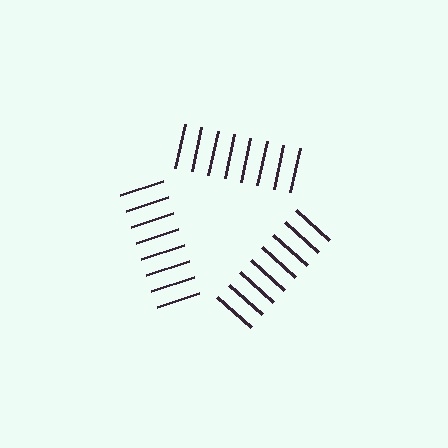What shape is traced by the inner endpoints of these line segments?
An illusory triangle — the line segments terminate on its edges but no continuous stroke is drawn.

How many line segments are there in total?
24 — 8 along each of the 3 edges.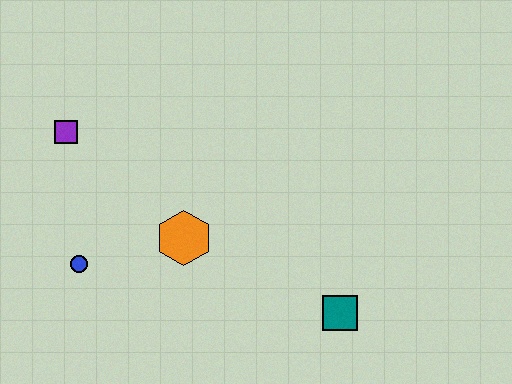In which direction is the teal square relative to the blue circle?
The teal square is to the right of the blue circle.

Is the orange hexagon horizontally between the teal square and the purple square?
Yes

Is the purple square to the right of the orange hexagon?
No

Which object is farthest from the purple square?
The teal square is farthest from the purple square.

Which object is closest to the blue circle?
The orange hexagon is closest to the blue circle.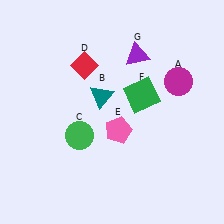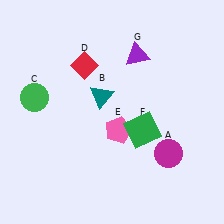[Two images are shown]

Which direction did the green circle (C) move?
The green circle (C) moved left.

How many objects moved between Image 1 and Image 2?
3 objects moved between the two images.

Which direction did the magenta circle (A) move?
The magenta circle (A) moved down.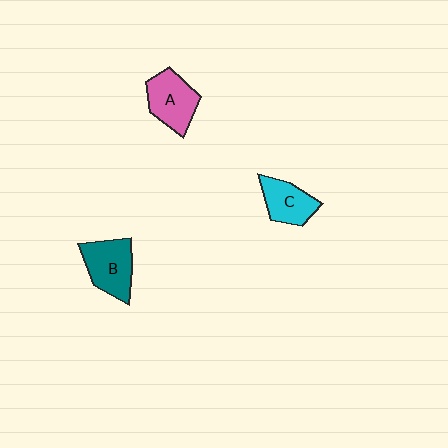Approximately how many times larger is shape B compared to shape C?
Approximately 1.2 times.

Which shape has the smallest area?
Shape C (cyan).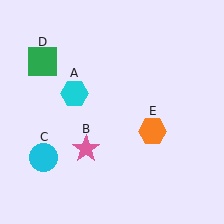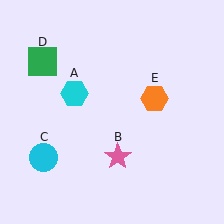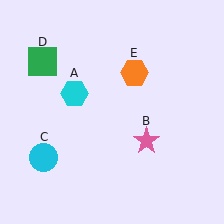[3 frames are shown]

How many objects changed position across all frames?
2 objects changed position: pink star (object B), orange hexagon (object E).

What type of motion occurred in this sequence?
The pink star (object B), orange hexagon (object E) rotated counterclockwise around the center of the scene.